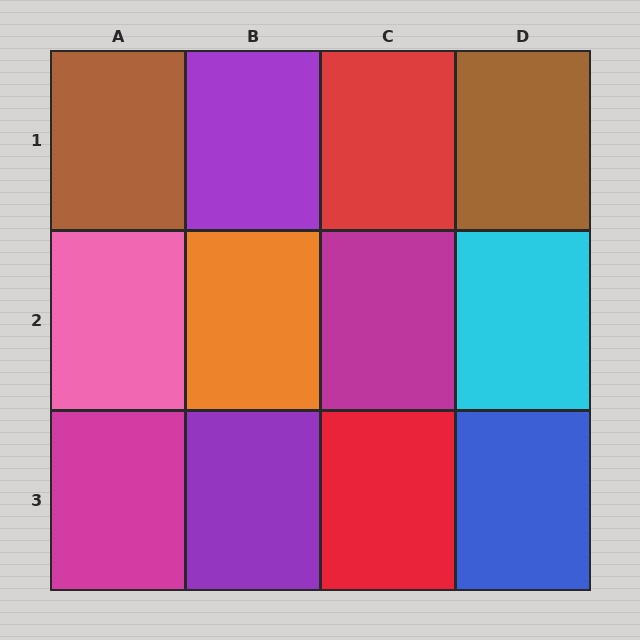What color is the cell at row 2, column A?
Pink.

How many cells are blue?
1 cell is blue.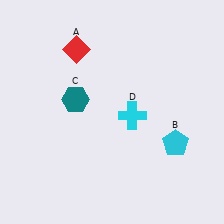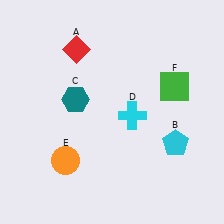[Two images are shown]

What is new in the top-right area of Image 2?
A green square (F) was added in the top-right area of Image 2.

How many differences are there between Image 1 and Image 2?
There are 2 differences between the two images.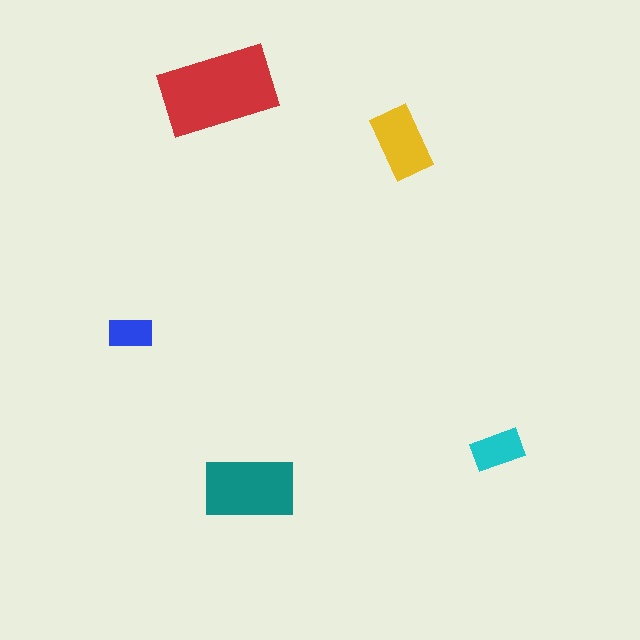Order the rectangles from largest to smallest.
the red one, the teal one, the yellow one, the cyan one, the blue one.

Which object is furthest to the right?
The cyan rectangle is rightmost.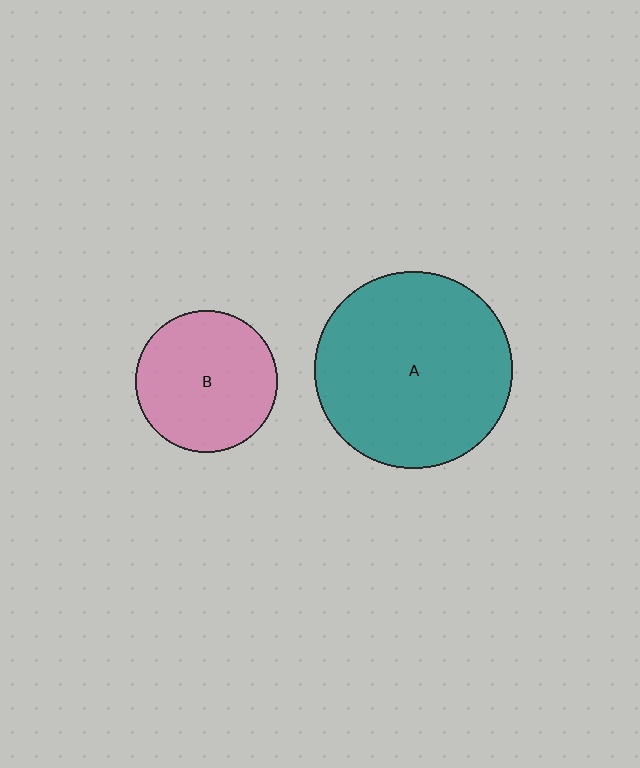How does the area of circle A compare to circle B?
Approximately 1.9 times.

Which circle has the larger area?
Circle A (teal).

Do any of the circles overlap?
No, none of the circles overlap.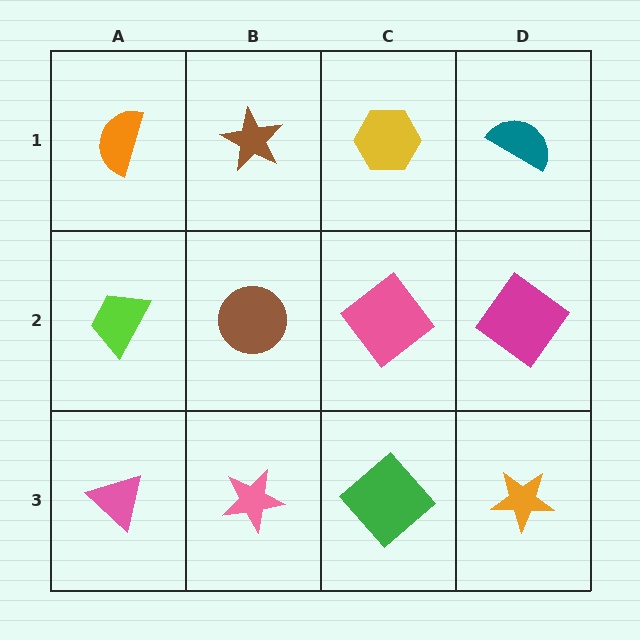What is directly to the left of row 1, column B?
An orange semicircle.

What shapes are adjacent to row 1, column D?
A magenta diamond (row 2, column D), a yellow hexagon (row 1, column C).